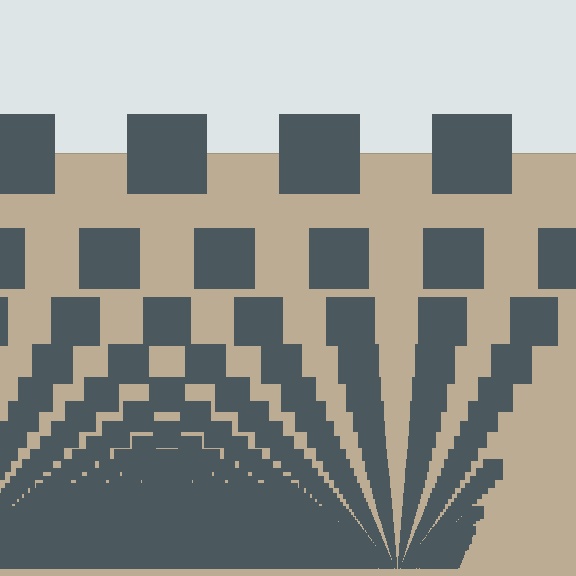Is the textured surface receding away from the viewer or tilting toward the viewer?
The surface appears to tilt toward the viewer. Texture elements get larger and sparser toward the top.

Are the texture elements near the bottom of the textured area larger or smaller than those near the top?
Smaller. The gradient is inverted — elements near the bottom are smaller and denser.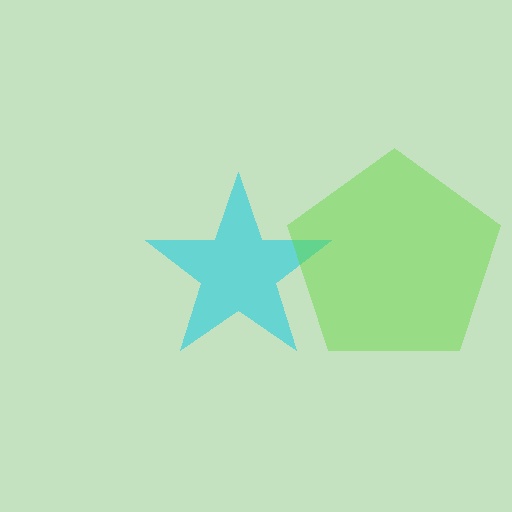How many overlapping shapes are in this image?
There are 2 overlapping shapes in the image.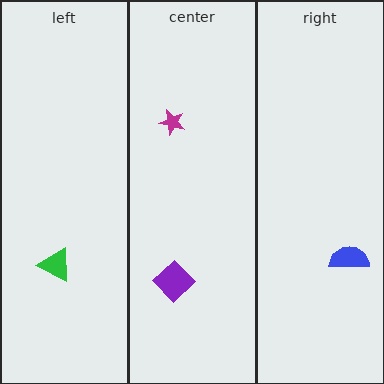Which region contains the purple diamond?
The center region.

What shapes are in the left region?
The green triangle.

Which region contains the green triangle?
The left region.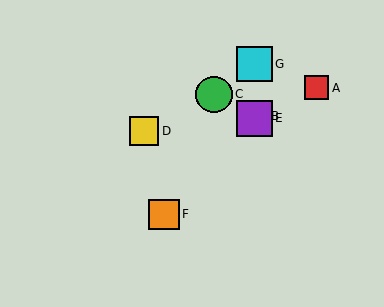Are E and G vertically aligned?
Yes, both are at x≈255.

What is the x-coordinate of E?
Object E is at x≈255.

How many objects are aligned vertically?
3 objects (B, E, G) are aligned vertically.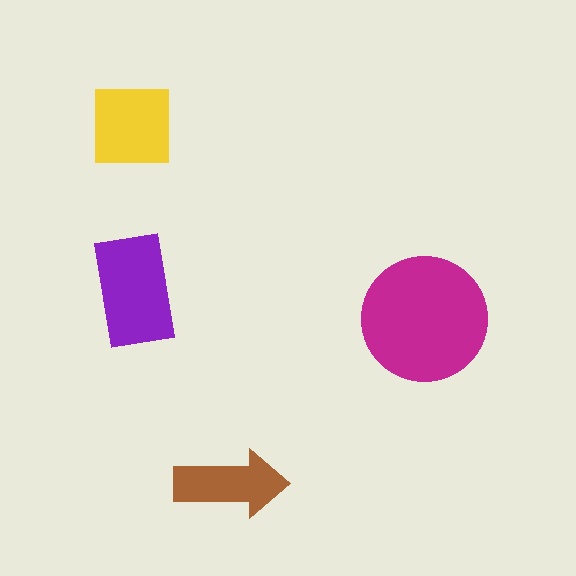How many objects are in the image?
There are 4 objects in the image.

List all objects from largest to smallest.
The magenta circle, the purple rectangle, the yellow square, the brown arrow.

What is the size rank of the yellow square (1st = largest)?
3rd.